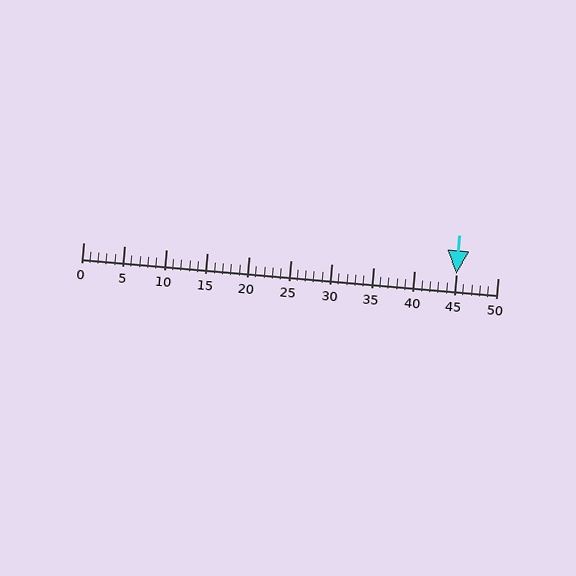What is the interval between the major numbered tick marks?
The major tick marks are spaced 5 units apart.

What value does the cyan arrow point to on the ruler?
The cyan arrow points to approximately 45.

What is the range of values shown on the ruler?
The ruler shows values from 0 to 50.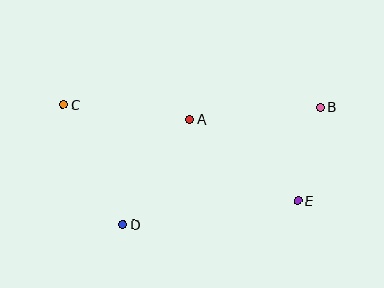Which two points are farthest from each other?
Points B and C are farthest from each other.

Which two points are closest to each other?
Points B and E are closest to each other.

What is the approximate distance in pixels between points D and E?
The distance between D and E is approximately 176 pixels.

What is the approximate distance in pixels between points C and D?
The distance between C and D is approximately 134 pixels.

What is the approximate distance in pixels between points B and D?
The distance between B and D is approximately 230 pixels.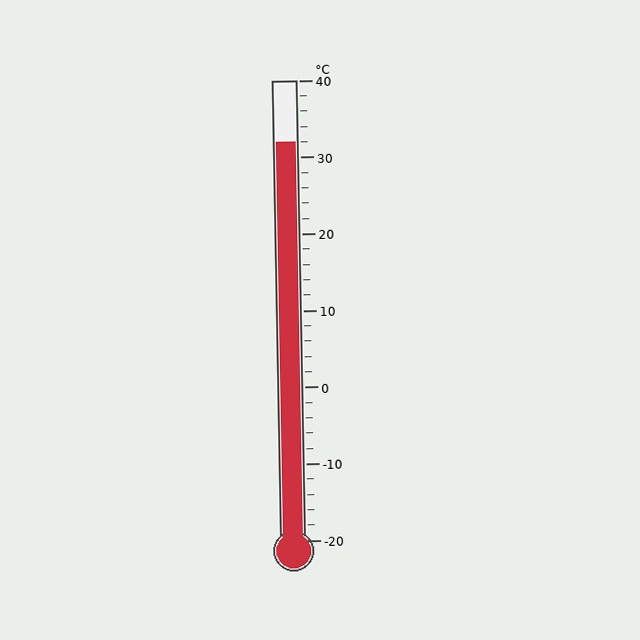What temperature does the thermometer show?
The thermometer shows approximately 32°C.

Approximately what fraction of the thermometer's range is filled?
The thermometer is filled to approximately 85% of its range.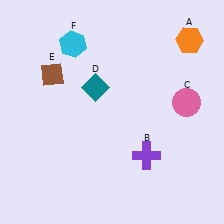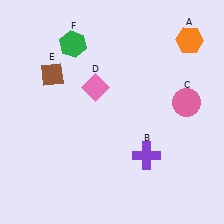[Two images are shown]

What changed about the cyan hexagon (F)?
In Image 1, F is cyan. In Image 2, it changed to green.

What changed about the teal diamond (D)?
In Image 1, D is teal. In Image 2, it changed to pink.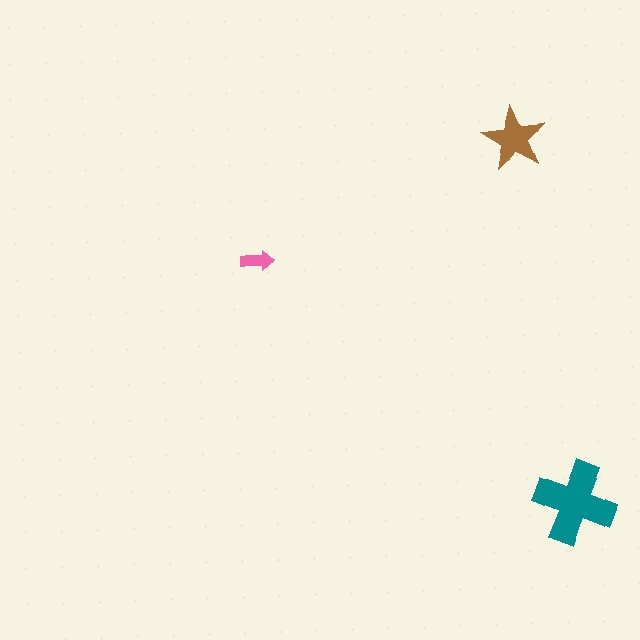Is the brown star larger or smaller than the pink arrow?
Larger.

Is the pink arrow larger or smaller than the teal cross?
Smaller.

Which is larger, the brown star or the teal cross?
The teal cross.